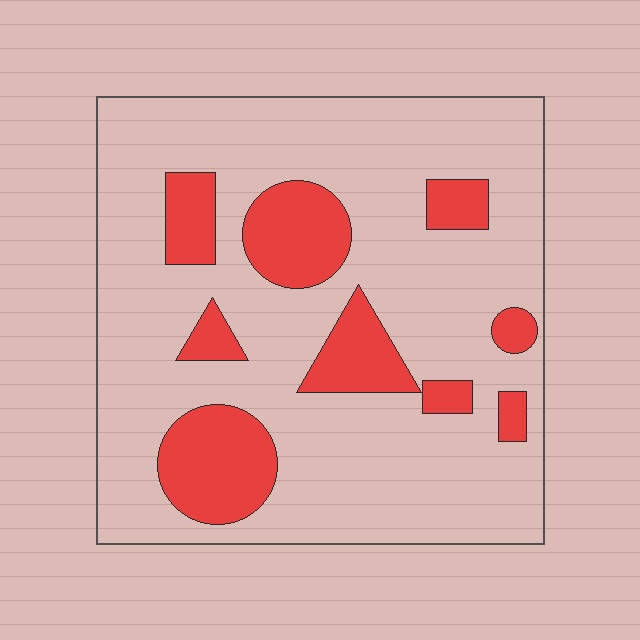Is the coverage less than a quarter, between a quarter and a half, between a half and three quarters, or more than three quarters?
Less than a quarter.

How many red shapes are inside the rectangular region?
9.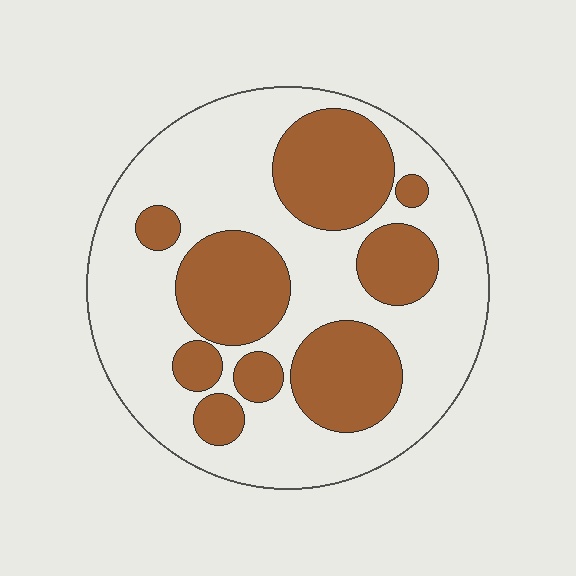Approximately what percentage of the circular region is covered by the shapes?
Approximately 35%.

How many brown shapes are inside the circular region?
9.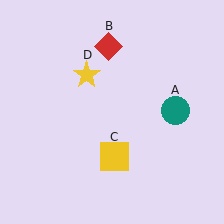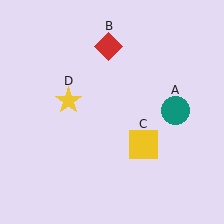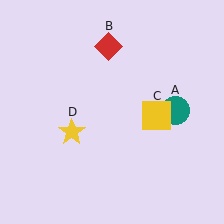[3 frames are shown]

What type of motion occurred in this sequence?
The yellow square (object C), yellow star (object D) rotated counterclockwise around the center of the scene.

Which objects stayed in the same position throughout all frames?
Teal circle (object A) and red diamond (object B) remained stationary.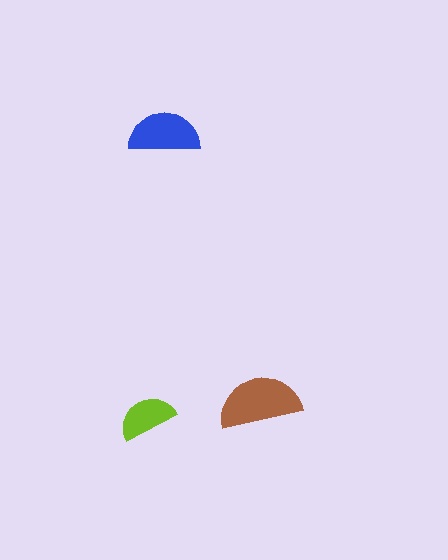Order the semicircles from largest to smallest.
the brown one, the blue one, the lime one.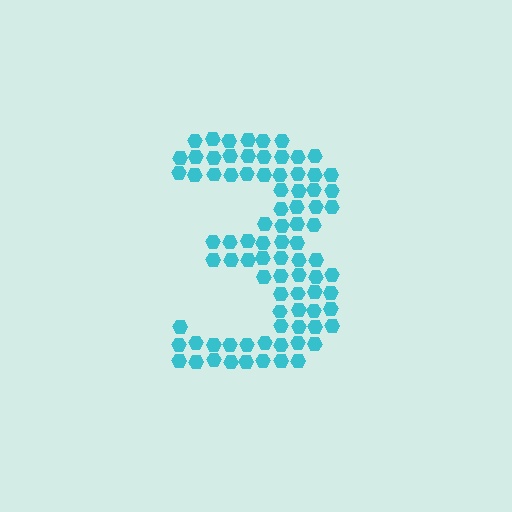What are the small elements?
The small elements are hexagons.